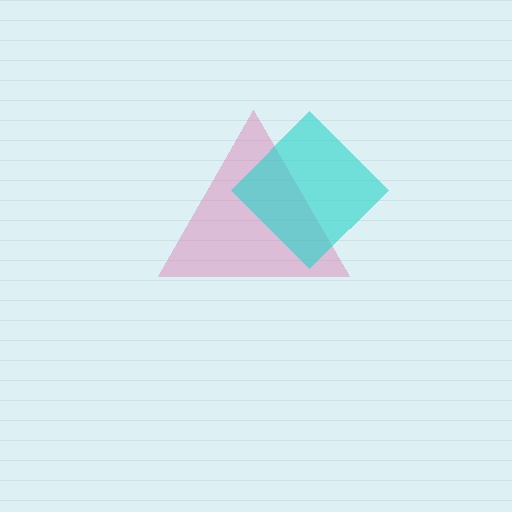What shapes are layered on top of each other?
The layered shapes are: a pink triangle, a cyan diamond.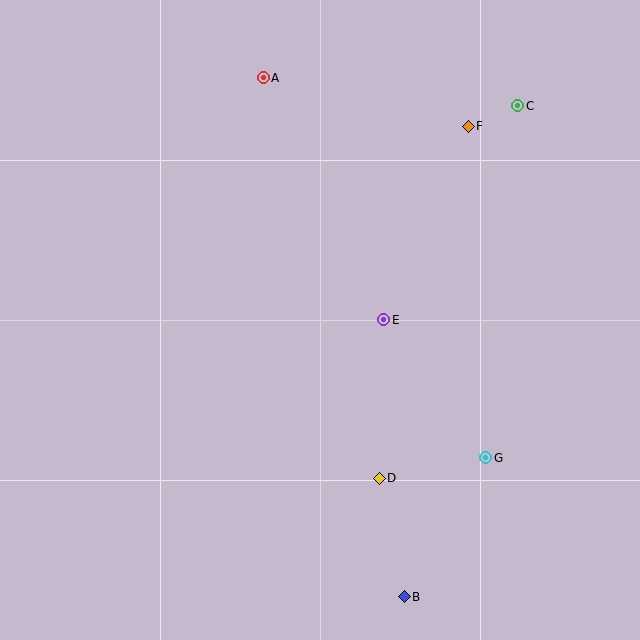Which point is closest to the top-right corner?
Point C is closest to the top-right corner.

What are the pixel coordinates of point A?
Point A is at (263, 78).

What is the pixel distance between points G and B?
The distance between G and B is 161 pixels.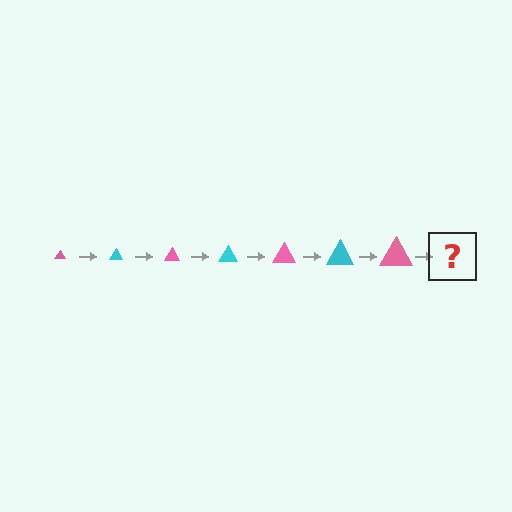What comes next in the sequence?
The next element should be a cyan triangle, larger than the previous one.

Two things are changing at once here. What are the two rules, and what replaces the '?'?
The two rules are that the triangle grows larger each step and the color cycles through pink and cyan. The '?' should be a cyan triangle, larger than the previous one.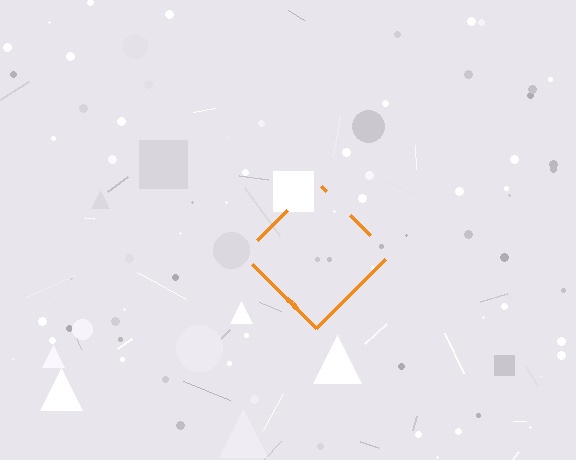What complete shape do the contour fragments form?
The contour fragments form a diamond.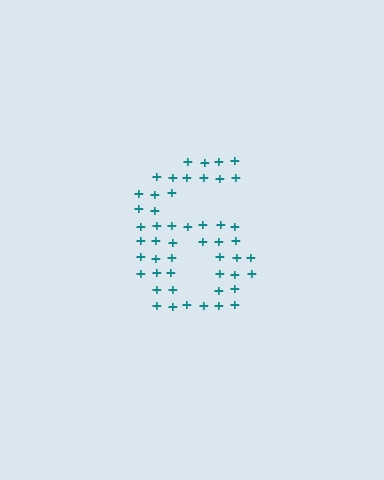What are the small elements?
The small elements are plus signs.